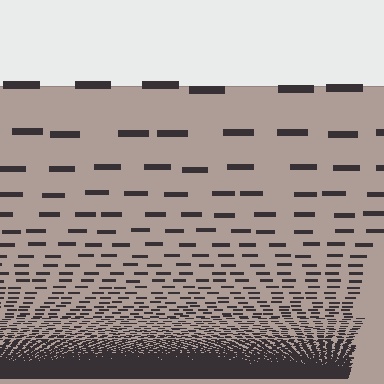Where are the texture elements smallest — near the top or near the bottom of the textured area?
Near the bottom.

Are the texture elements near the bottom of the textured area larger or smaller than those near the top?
Smaller. The gradient is inverted — elements near the bottom are smaller and denser.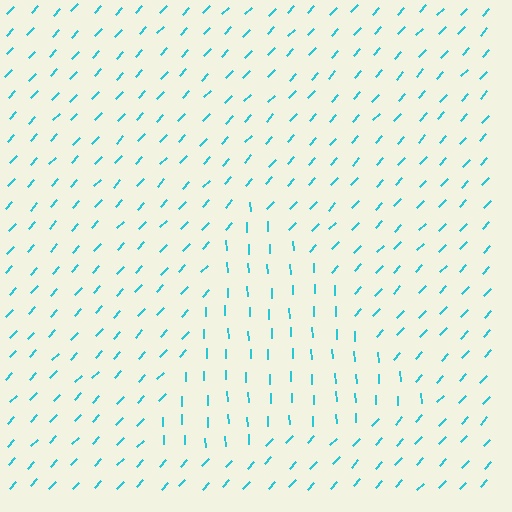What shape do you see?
I see a triangle.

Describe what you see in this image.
The image is filled with small cyan line segments. A triangle region in the image has lines oriented differently from the surrounding lines, creating a visible texture boundary.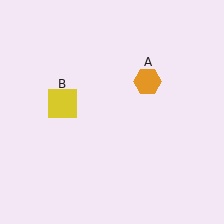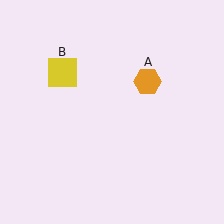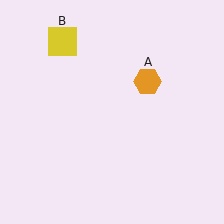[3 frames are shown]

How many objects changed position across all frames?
1 object changed position: yellow square (object B).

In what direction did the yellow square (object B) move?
The yellow square (object B) moved up.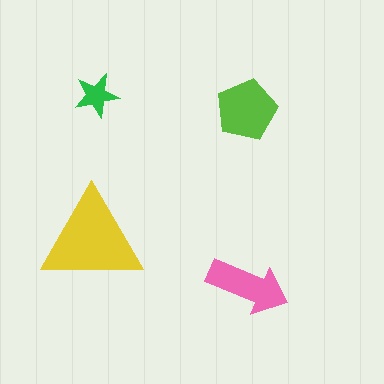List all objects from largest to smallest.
The yellow triangle, the lime pentagon, the pink arrow, the green star.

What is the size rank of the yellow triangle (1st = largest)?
1st.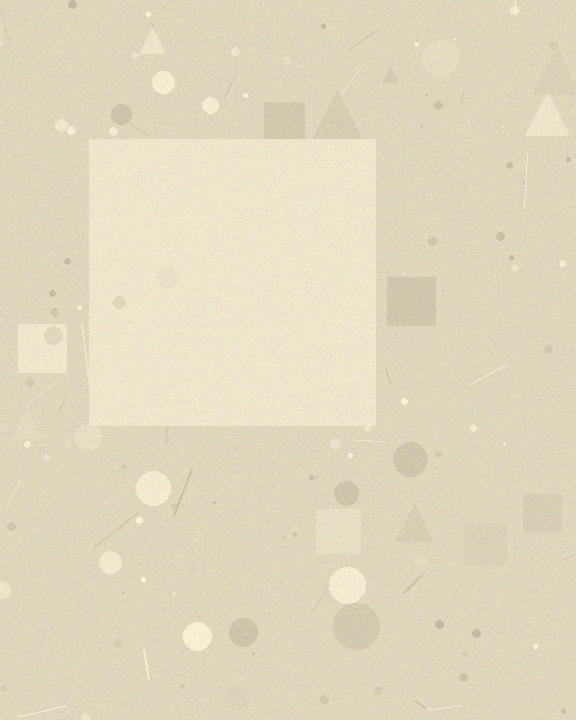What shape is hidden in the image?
A square is hidden in the image.